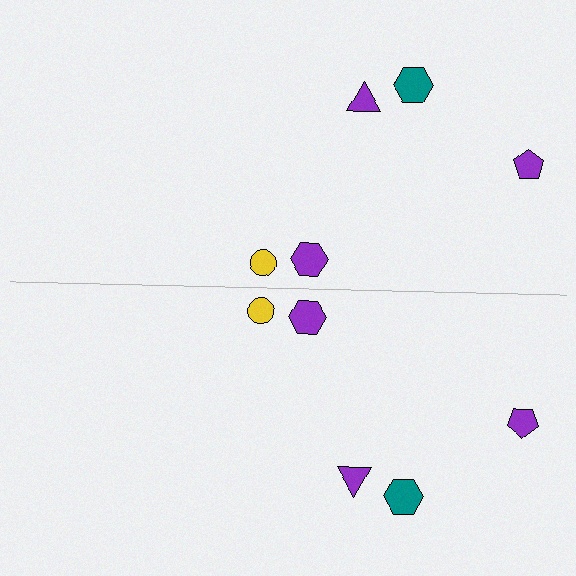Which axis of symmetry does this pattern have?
The pattern has a horizontal axis of symmetry running through the center of the image.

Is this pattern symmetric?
Yes, this pattern has bilateral (reflection) symmetry.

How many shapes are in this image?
There are 10 shapes in this image.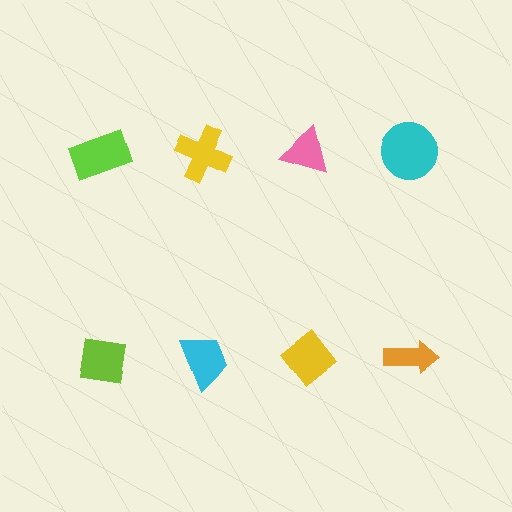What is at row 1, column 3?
A pink triangle.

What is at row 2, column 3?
A yellow diamond.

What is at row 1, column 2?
A yellow cross.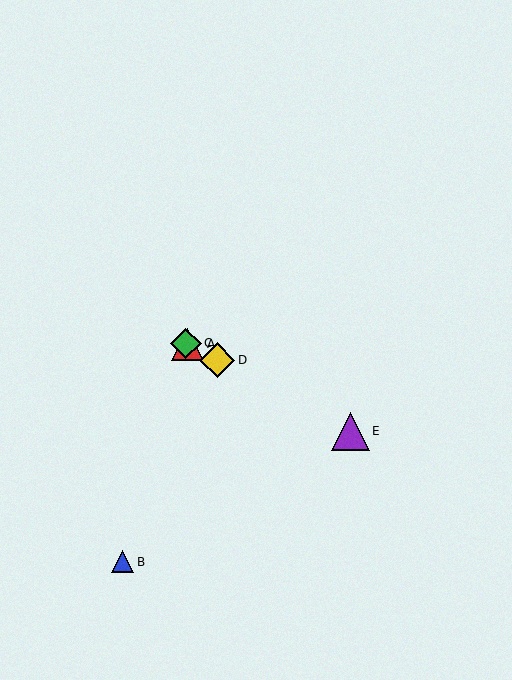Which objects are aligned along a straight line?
Objects A, C, D, E are aligned along a straight line.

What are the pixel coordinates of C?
Object C is at (186, 343).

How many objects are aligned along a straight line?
4 objects (A, C, D, E) are aligned along a straight line.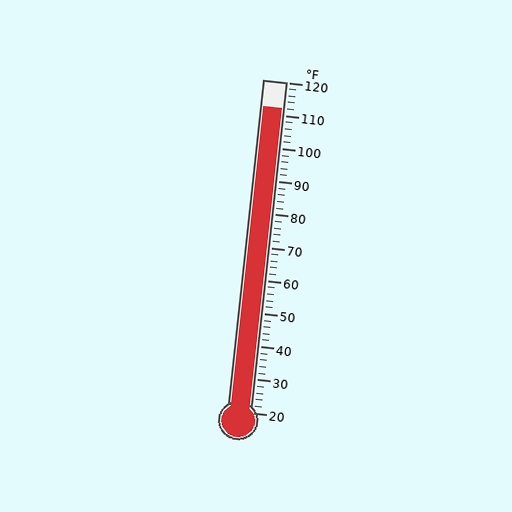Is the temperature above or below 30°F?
The temperature is above 30°F.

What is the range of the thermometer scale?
The thermometer scale ranges from 20°F to 120°F.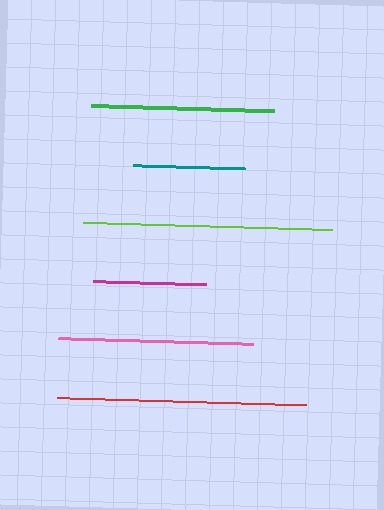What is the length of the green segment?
The green segment is approximately 183 pixels long.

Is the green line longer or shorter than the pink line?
The pink line is longer than the green line.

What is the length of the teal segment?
The teal segment is approximately 112 pixels long.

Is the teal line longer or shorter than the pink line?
The pink line is longer than the teal line.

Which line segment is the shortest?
The teal line is the shortest at approximately 112 pixels.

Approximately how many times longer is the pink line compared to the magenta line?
The pink line is approximately 1.7 times the length of the magenta line.